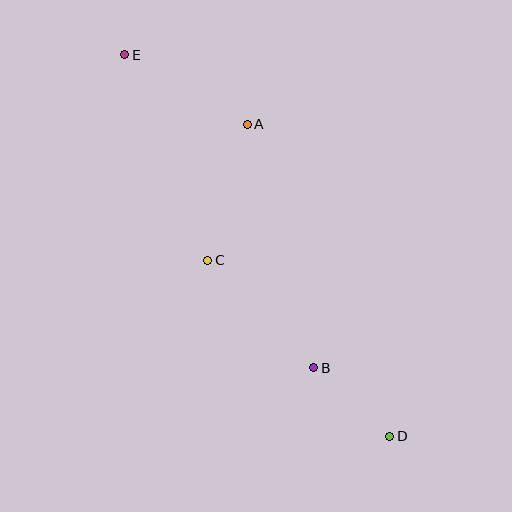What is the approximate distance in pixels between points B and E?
The distance between B and E is approximately 366 pixels.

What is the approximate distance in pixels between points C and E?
The distance between C and E is approximately 222 pixels.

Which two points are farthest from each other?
Points D and E are farthest from each other.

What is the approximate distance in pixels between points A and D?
The distance between A and D is approximately 343 pixels.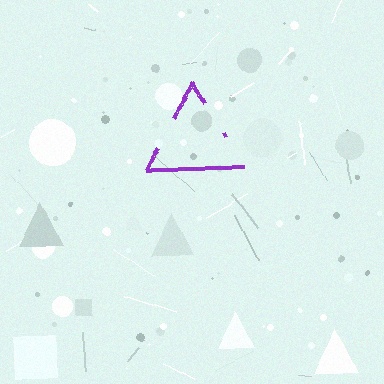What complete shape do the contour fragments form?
The contour fragments form a triangle.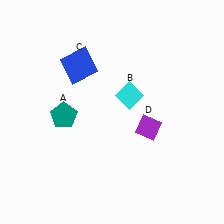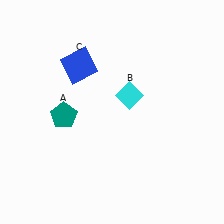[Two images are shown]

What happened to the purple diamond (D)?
The purple diamond (D) was removed in Image 2. It was in the bottom-right area of Image 1.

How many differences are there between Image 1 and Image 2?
There is 1 difference between the two images.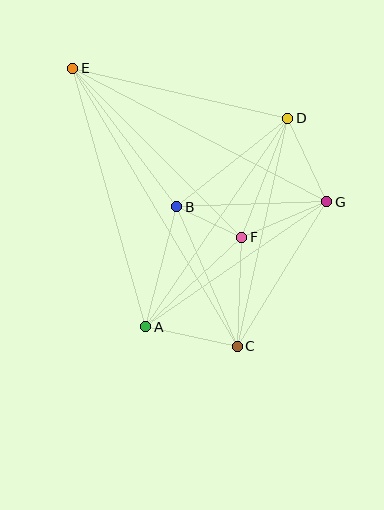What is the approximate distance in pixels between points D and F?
The distance between D and F is approximately 127 pixels.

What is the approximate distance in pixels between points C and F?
The distance between C and F is approximately 109 pixels.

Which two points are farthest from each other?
Points C and E are farthest from each other.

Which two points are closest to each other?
Points B and F are closest to each other.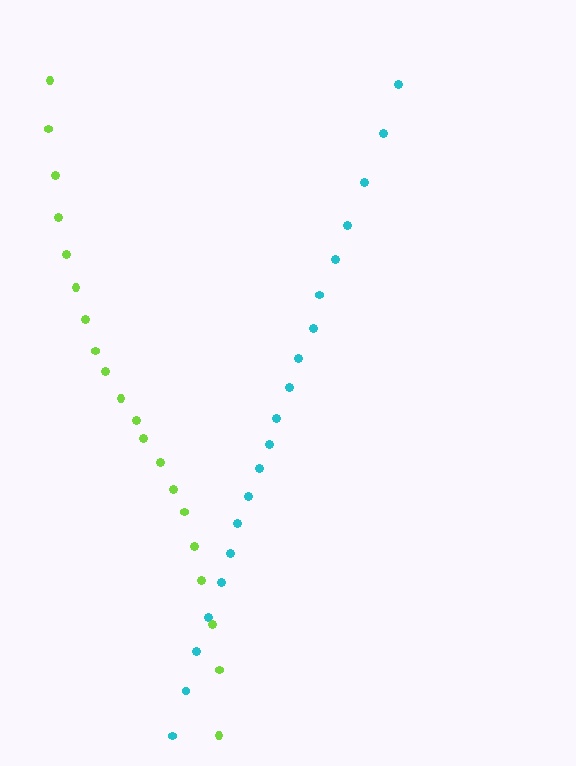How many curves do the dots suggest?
There are 2 distinct paths.